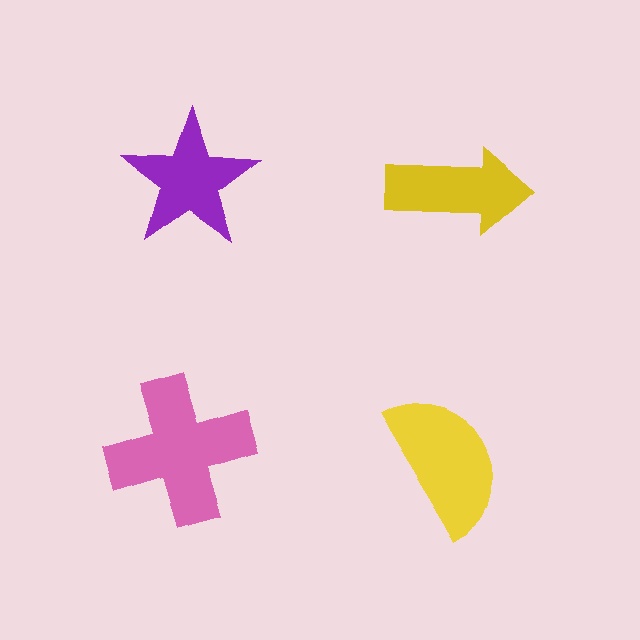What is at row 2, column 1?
A pink cross.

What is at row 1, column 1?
A purple star.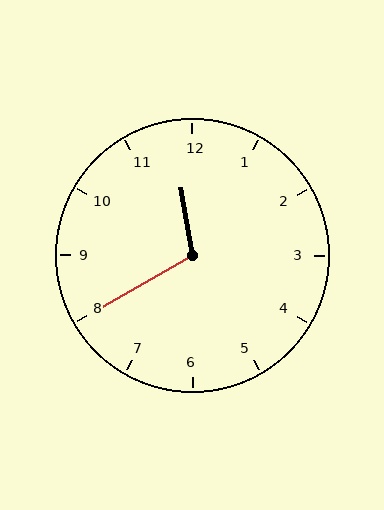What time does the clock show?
11:40.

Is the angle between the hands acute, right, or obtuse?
It is obtuse.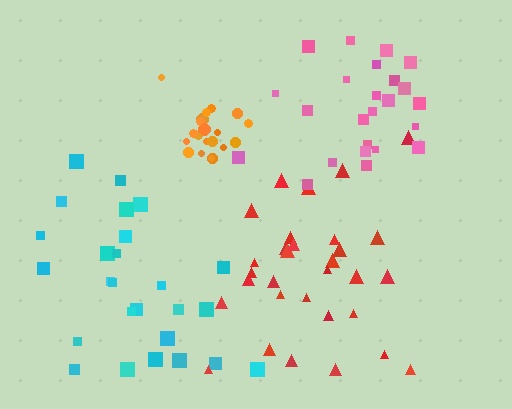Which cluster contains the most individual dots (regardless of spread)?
Red (31).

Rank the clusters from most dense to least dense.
orange, red, pink, cyan.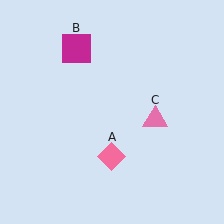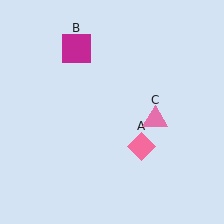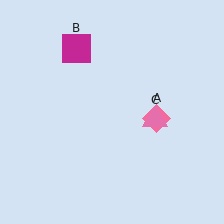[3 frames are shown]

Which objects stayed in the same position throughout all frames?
Magenta square (object B) and pink triangle (object C) remained stationary.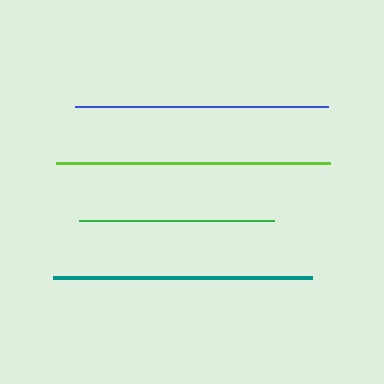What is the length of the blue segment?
The blue segment is approximately 253 pixels long.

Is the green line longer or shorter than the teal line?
The teal line is longer than the green line.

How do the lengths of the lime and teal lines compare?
The lime and teal lines are approximately the same length.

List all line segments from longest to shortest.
From longest to shortest: lime, teal, blue, green.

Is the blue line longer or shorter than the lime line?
The lime line is longer than the blue line.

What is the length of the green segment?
The green segment is approximately 196 pixels long.